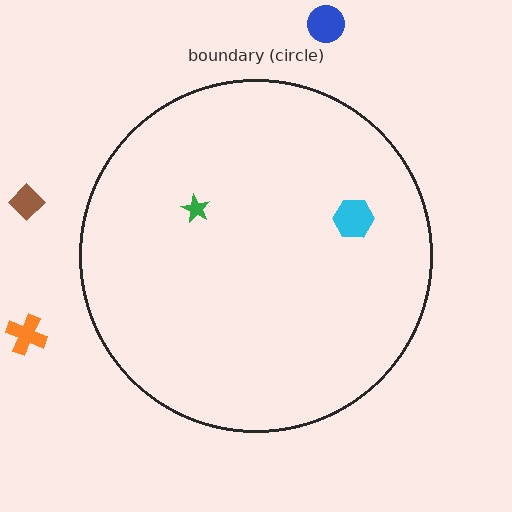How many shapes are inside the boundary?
2 inside, 3 outside.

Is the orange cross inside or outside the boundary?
Outside.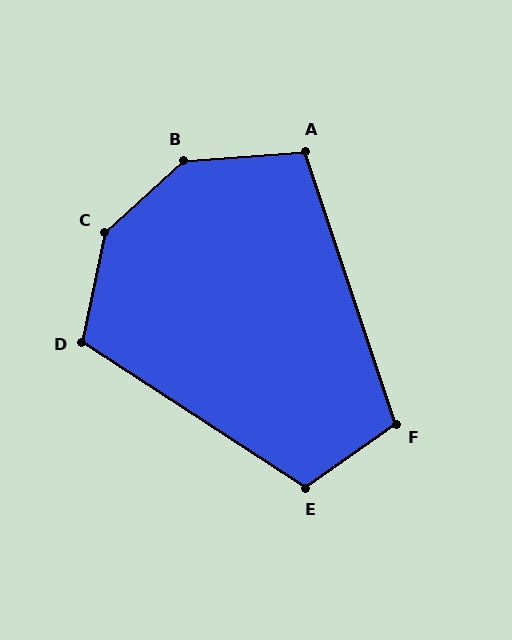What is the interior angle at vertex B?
Approximately 142 degrees (obtuse).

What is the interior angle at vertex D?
Approximately 112 degrees (obtuse).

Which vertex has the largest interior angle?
C, at approximately 143 degrees.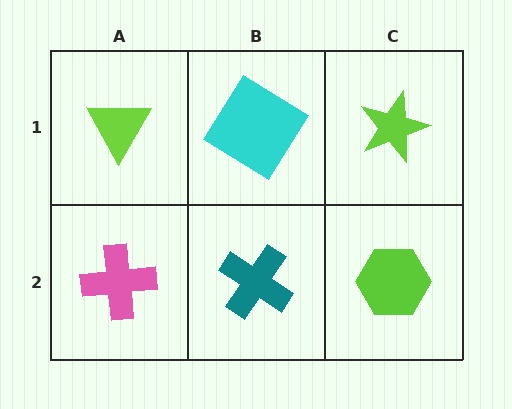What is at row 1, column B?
A cyan diamond.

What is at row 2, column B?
A teal cross.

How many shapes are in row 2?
3 shapes.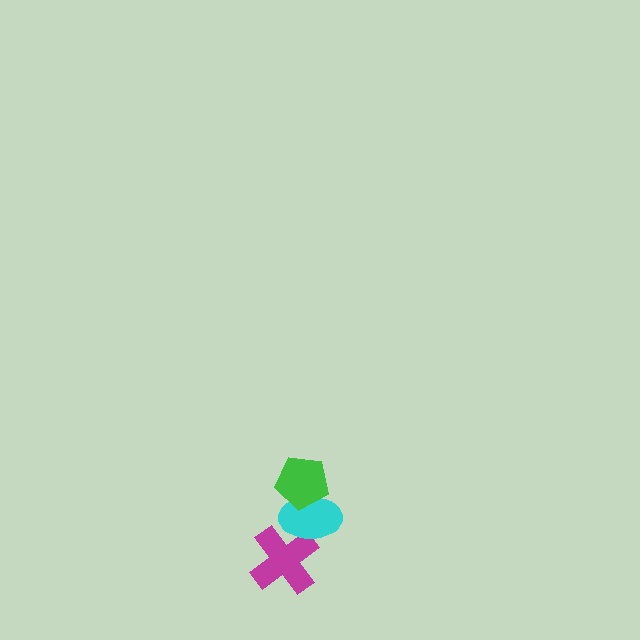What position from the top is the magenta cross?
The magenta cross is 3rd from the top.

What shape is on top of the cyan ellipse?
The green pentagon is on top of the cyan ellipse.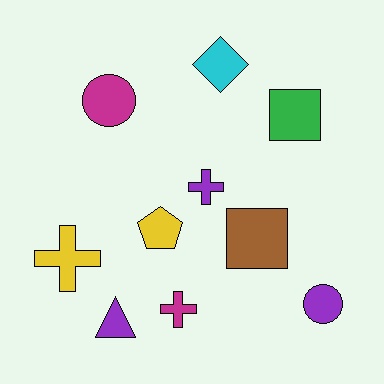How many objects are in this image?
There are 10 objects.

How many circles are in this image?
There are 2 circles.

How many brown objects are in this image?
There is 1 brown object.